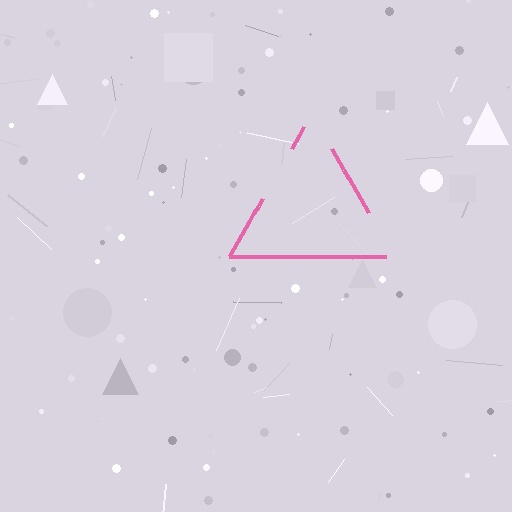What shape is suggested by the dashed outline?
The dashed outline suggests a triangle.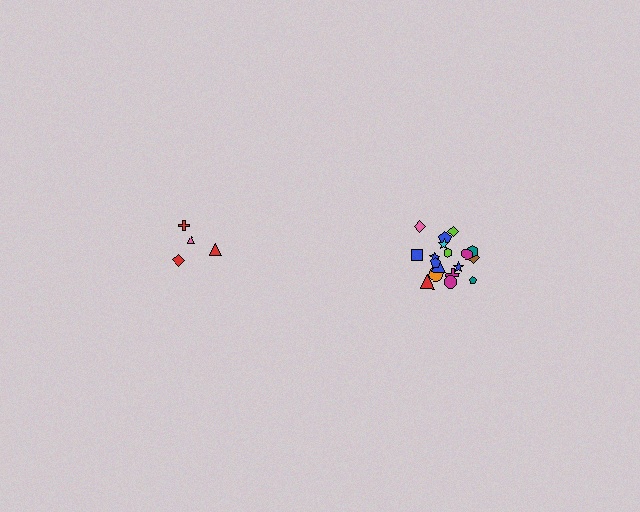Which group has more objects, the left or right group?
The right group.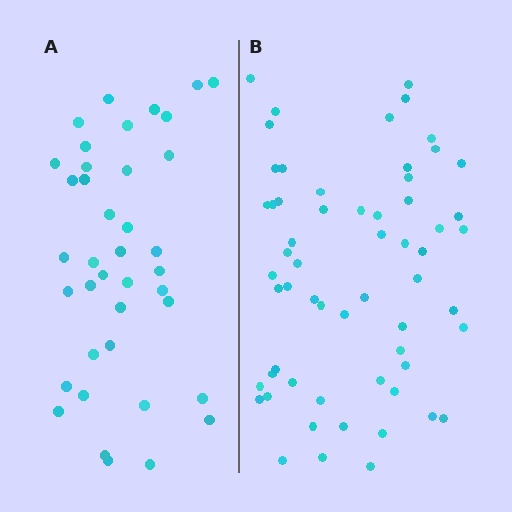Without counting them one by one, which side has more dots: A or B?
Region B (the right region) has more dots.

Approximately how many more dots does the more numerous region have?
Region B has approximately 20 more dots than region A.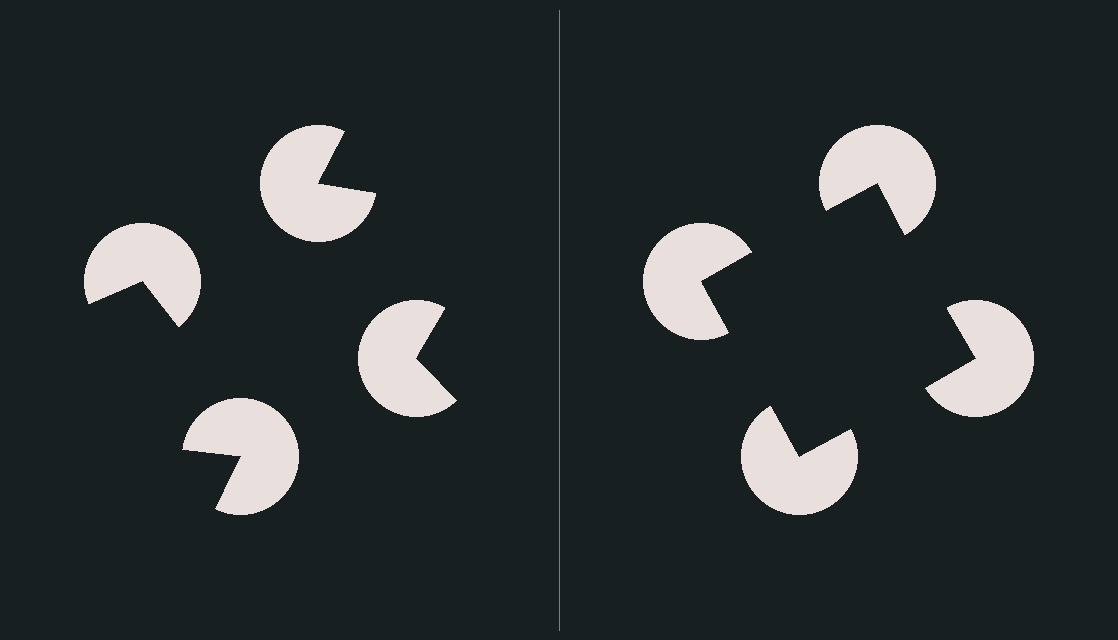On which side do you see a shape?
An illusory square appears on the right side. On the left side the wedge cuts are rotated, so no coherent shape forms.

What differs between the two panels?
The pac-man discs are positioned identically on both sides; only the wedge orientations differ. On the right they align to a square; on the left they are misaligned.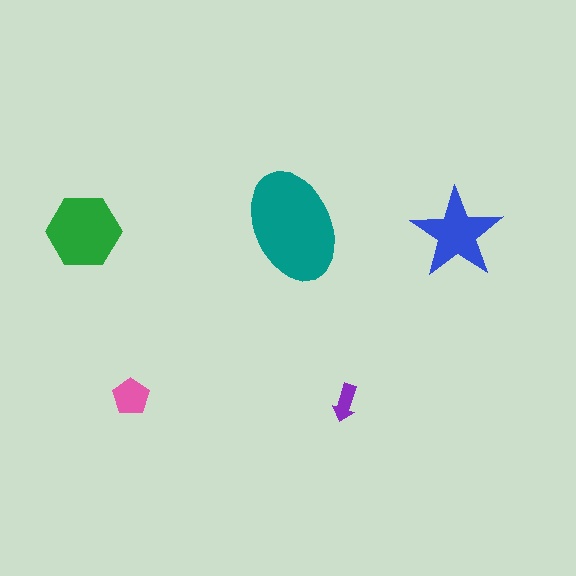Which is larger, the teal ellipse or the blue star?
The teal ellipse.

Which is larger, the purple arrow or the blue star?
The blue star.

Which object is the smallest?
The purple arrow.